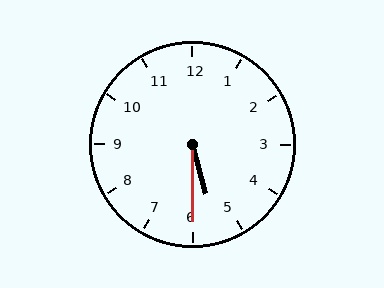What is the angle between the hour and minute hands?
Approximately 15 degrees.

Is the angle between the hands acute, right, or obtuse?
It is acute.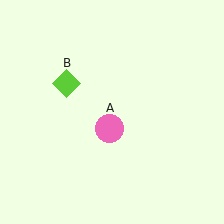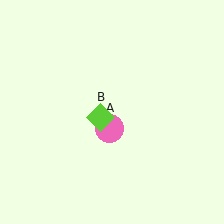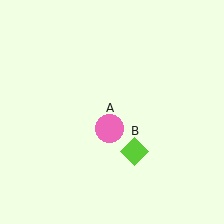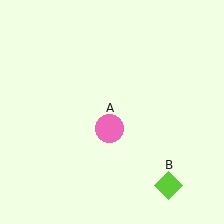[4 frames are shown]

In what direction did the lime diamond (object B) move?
The lime diamond (object B) moved down and to the right.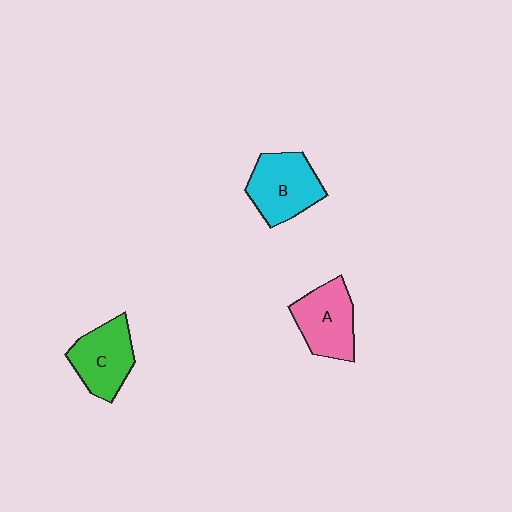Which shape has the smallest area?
Shape A (pink).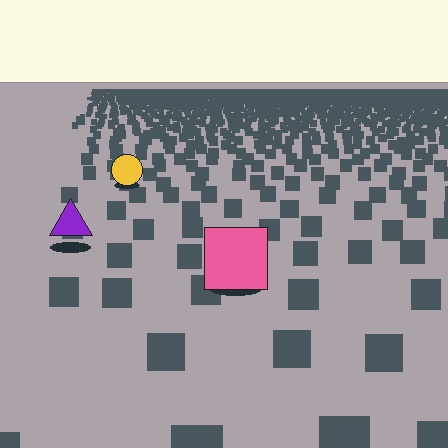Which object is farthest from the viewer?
The yellow circle is farthest from the viewer. It appears smaller and the ground texture around it is denser.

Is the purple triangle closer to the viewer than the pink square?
No. The pink square is closer — you can tell from the texture gradient: the ground texture is coarser near it.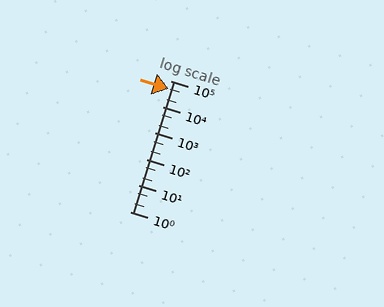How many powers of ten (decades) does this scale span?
The scale spans 5 decades, from 1 to 100000.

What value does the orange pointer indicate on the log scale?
The pointer indicates approximately 51000.